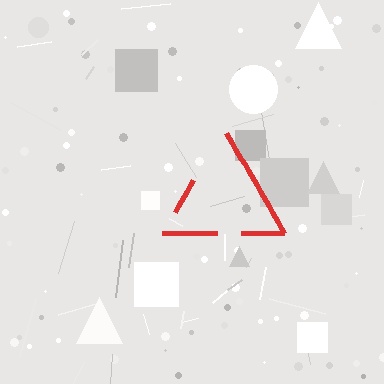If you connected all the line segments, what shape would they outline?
They would outline a triangle.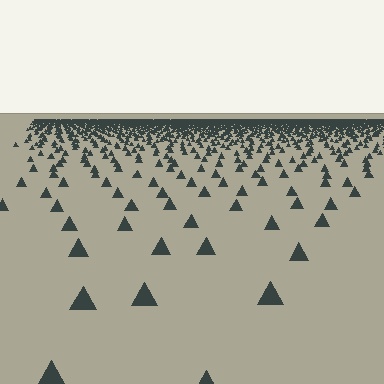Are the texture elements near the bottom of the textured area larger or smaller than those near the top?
Larger. Near the bottom, elements are closer to the viewer and appear at a bigger on-screen size.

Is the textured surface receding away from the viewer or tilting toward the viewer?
The surface is receding away from the viewer. Texture elements get smaller and denser toward the top.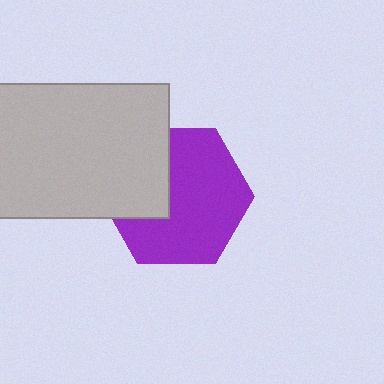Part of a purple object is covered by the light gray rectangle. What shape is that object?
It is a hexagon.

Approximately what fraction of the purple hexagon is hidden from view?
Roughly 31% of the purple hexagon is hidden behind the light gray rectangle.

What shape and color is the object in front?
The object in front is a light gray rectangle.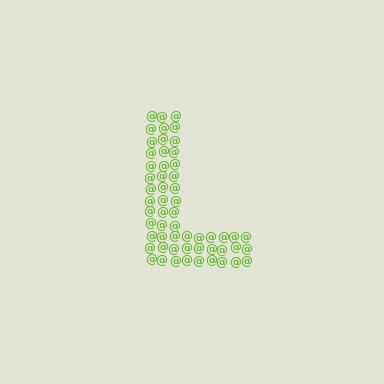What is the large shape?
The large shape is the letter L.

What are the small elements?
The small elements are at signs.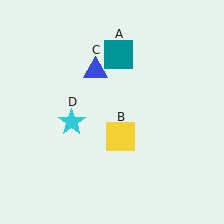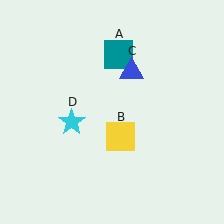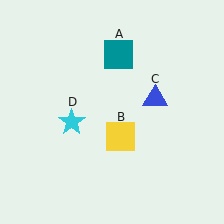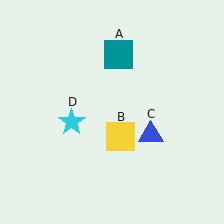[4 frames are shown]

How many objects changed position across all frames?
1 object changed position: blue triangle (object C).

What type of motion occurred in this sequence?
The blue triangle (object C) rotated clockwise around the center of the scene.